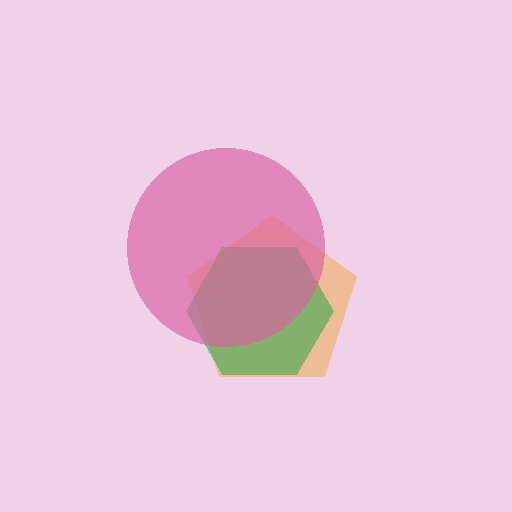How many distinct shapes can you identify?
There are 3 distinct shapes: an orange pentagon, a green hexagon, a pink circle.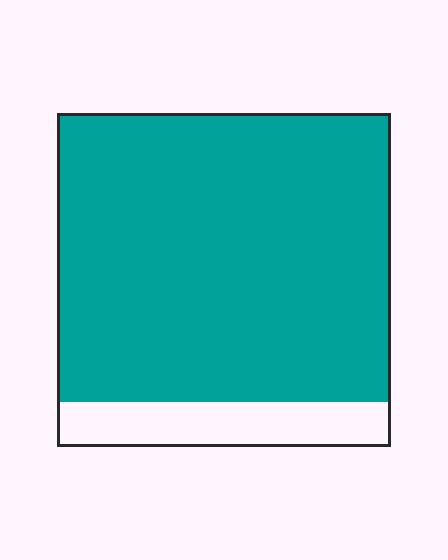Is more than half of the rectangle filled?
Yes.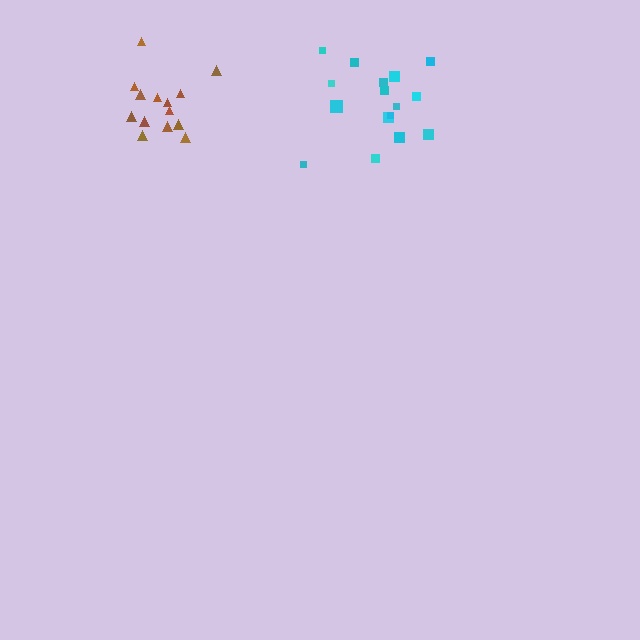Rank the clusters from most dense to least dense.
cyan, brown.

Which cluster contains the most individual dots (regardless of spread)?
Cyan (16).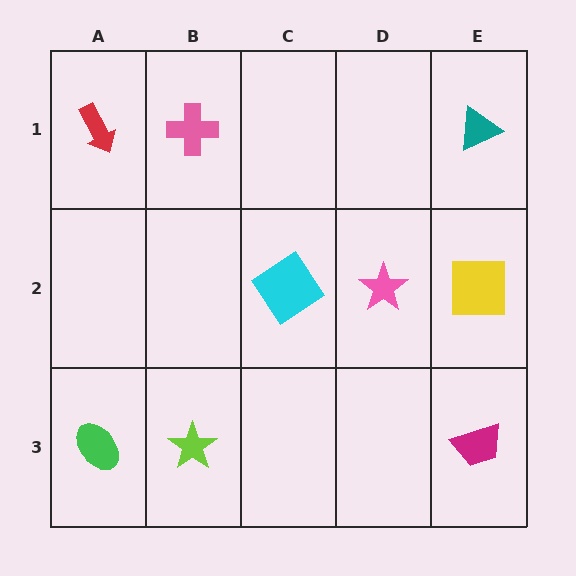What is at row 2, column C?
A cyan diamond.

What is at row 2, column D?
A pink star.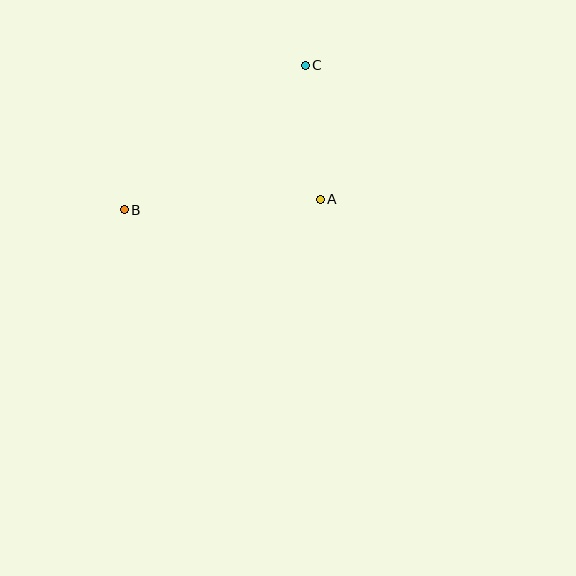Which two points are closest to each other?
Points A and C are closest to each other.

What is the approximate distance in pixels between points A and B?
The distance between A and B is approximately 196 pixels.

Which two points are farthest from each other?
Points B and C are farthest from each other.